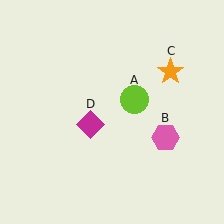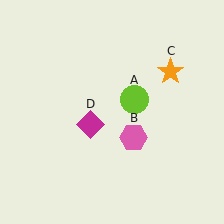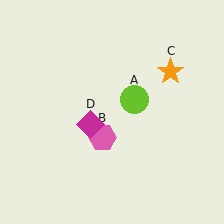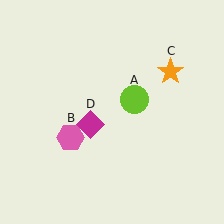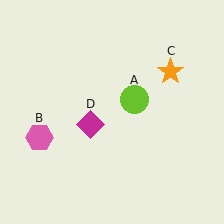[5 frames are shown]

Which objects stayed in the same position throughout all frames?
Lime circle (object A) and orange star (object C) and magenta diamond (object D) remained stationary.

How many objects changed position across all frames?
1 object changed position: pink hexagon (object B).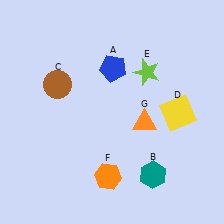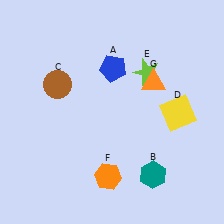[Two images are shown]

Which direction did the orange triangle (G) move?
The orange triangle (G) moved up.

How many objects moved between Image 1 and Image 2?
1 object moved between the two images.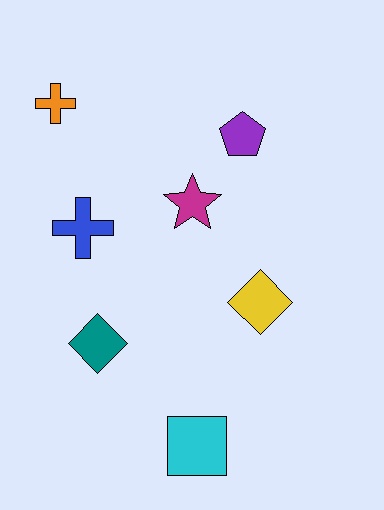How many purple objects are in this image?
There is 1 purple object.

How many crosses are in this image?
There are 2 crosses.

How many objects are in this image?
There are 7 objects.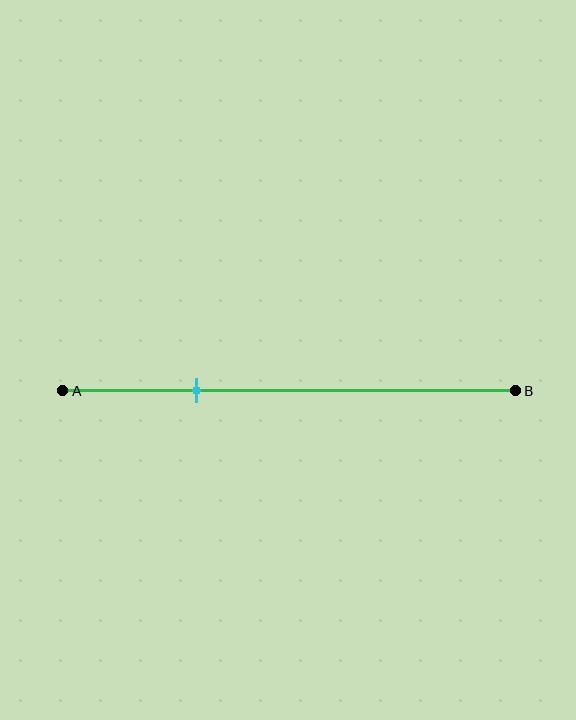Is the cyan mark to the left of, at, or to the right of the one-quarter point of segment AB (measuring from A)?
The cyan mark is to the right of the one-quarter point of segment AB.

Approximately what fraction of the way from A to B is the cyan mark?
The cyan mark is approximately 30% of the way from A to B.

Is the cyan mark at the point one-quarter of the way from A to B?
No, the mark is at about 30% from A, not at the 25% one-quarter point.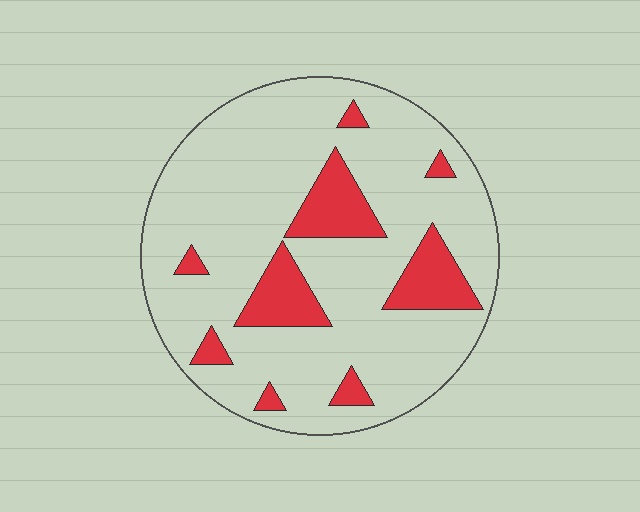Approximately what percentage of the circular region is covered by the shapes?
Approximately 20%.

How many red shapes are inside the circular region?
9.